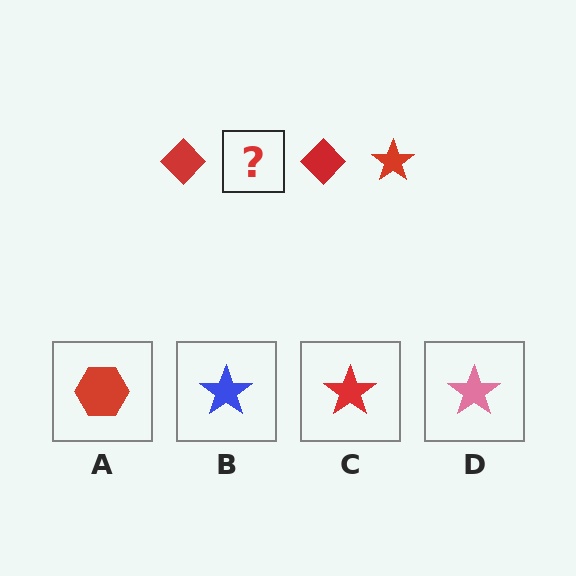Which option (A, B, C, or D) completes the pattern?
C.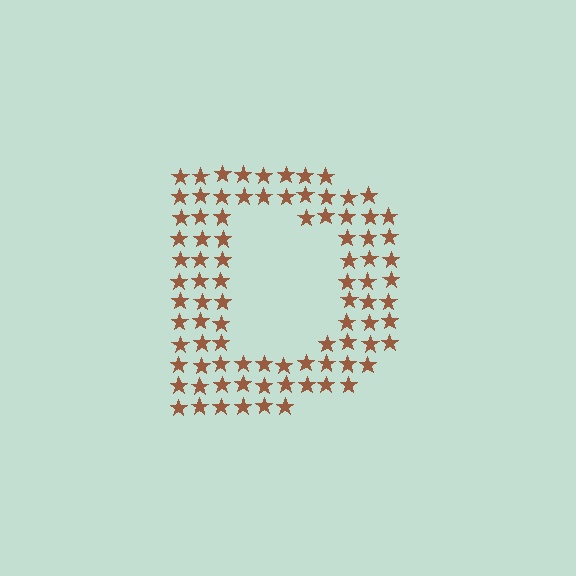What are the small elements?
The small elements are stars.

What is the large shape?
The large shape is the letter D.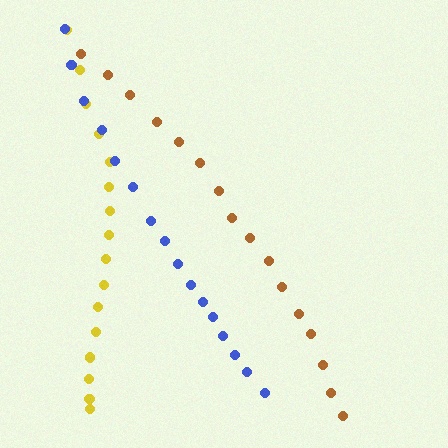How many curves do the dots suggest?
There are 3 distinct paths.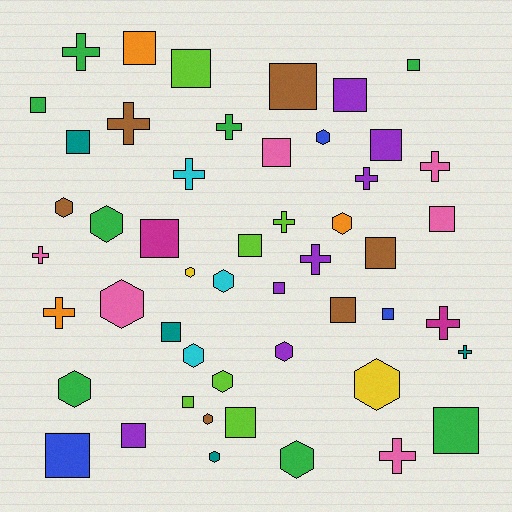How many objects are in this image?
There are 50 objects.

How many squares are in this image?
There are 22 squares.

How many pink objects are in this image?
There are 6 pink objects.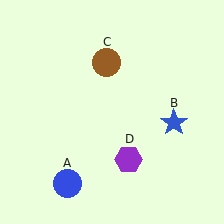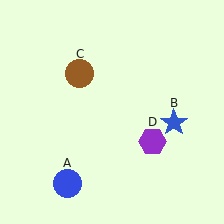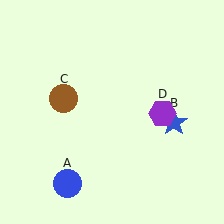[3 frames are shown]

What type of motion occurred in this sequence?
The brown circle (object C), purple hexagon (object D) rotated counterclockwise around the center of the scene.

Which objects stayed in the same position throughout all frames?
Blue circle (object A) and blue star (object B) remained stationary.